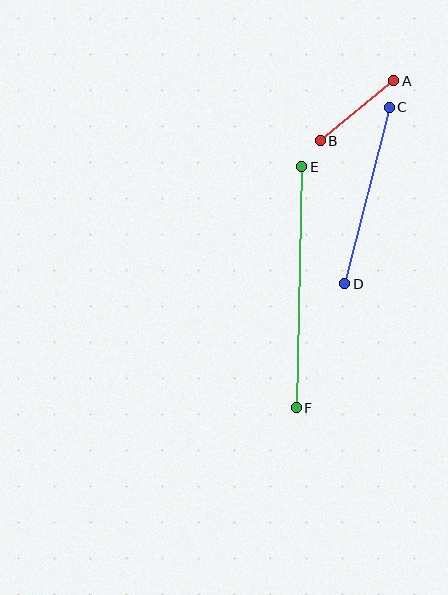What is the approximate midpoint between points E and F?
The midpoint is at approximately (299, 287) pixels.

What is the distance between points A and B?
The distance is approximately 95 pixels.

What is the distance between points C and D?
The distance is approximately 182 pixels.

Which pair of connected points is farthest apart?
Points E and F are farthest apart.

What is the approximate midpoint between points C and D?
The midpoint is at approximately (367, 195) pixels.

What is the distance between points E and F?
The distance is approximately 241 pixels.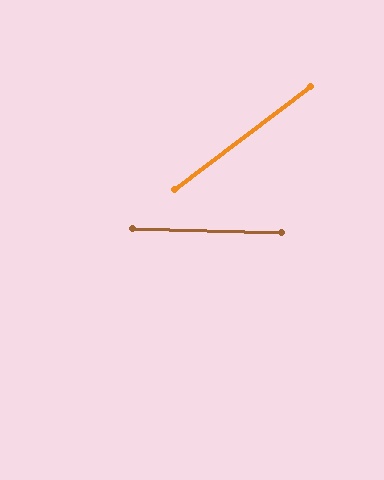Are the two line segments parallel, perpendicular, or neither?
Neither parallel nor perpendicular — they differ by about 39°.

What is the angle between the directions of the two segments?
Approximately 39 degrees.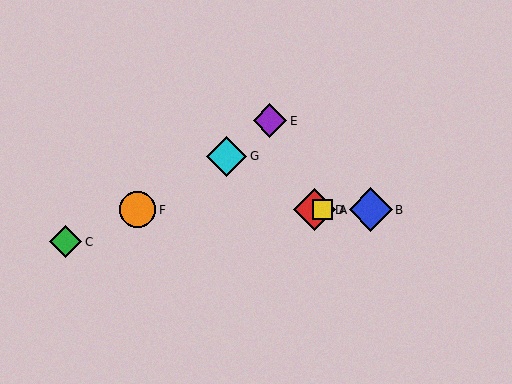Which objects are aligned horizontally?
Objects A, B, D, F are aligned horizontally.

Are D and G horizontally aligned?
No, D is at y≈210 and G is at y≈156.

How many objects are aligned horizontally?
4 objects (A, B, D, F) are aligned horizontally.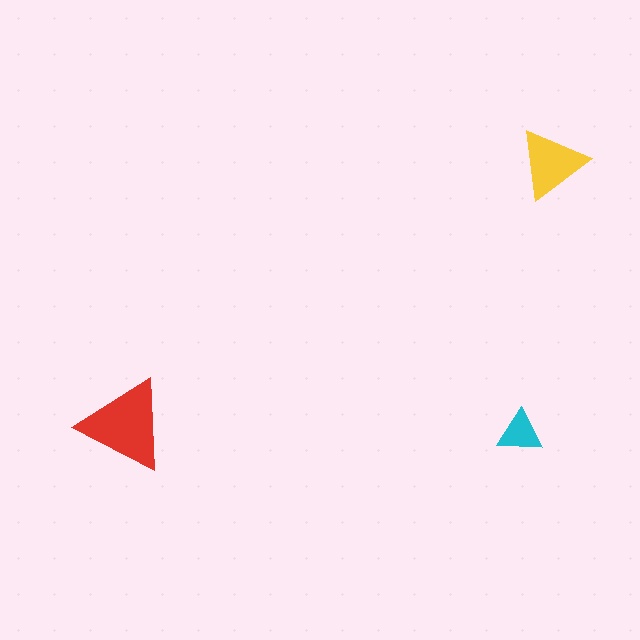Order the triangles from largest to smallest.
the red one, the yellow one, the cyan one.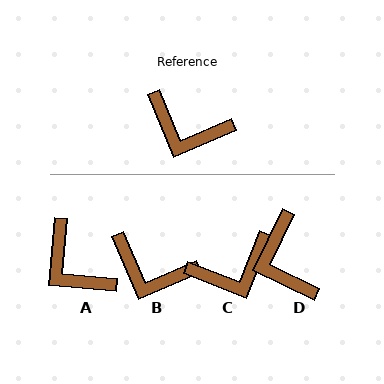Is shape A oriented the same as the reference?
No, it is off by about 28 degrees.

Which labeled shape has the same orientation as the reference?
B.